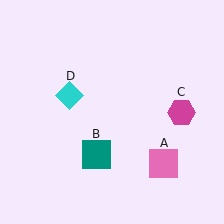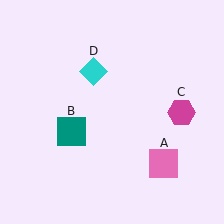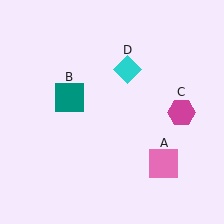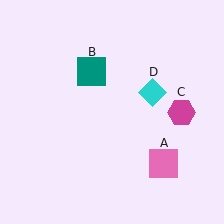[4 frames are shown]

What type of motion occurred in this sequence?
The teal square (object B), cyan diamond (object D) rotated clockwise around the center of the scene.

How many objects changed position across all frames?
2 objects changed position: teal square (object B), cyan diamond (object D).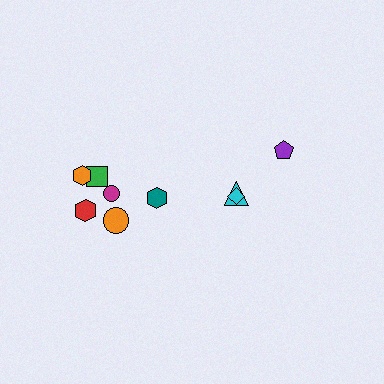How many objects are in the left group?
There are 6 objects.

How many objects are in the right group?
There are 3 objects.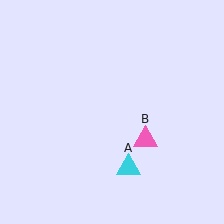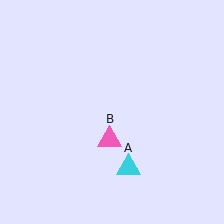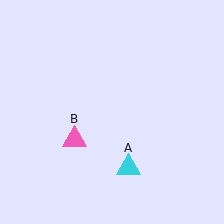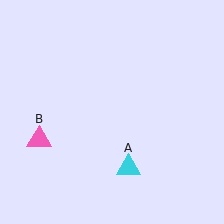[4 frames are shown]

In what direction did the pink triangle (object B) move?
The pink triangle (object B) moved left.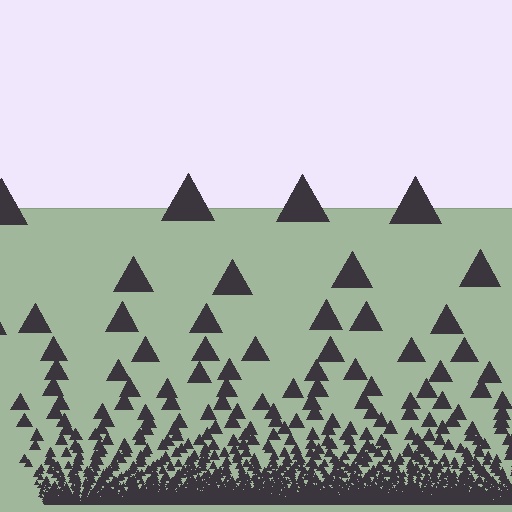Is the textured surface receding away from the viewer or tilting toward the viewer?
The surface appears to tilt toward the viewer. Texture elements get larger and sparser toward the top.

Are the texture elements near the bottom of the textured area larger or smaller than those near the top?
Smaller. The gradient is inverted — elements near the bottom are smaller and denser.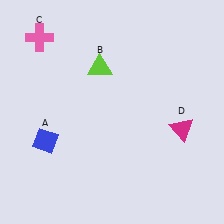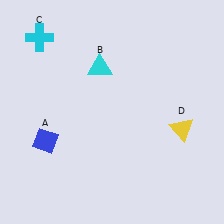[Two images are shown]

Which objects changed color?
B changed from lime to cyan. C changed from pink to cyan. D changed from magenta to yellow.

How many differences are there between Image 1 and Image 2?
There are 3 differences between the two images.